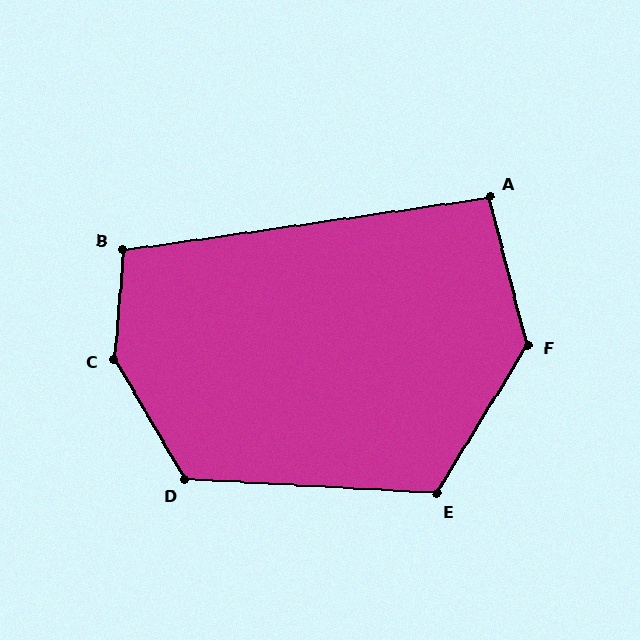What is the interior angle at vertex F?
Approximately 134 degrees (obtuse).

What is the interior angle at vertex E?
Approximately 118 degrees (obtuse).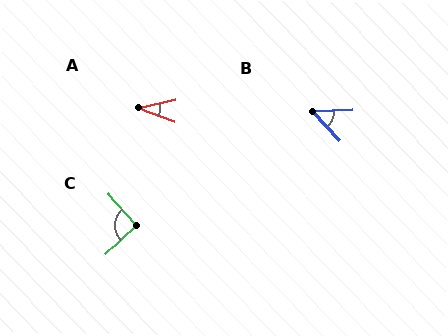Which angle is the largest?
C, at approximately 92 degrees.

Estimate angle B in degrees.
Approximately 49 degrees.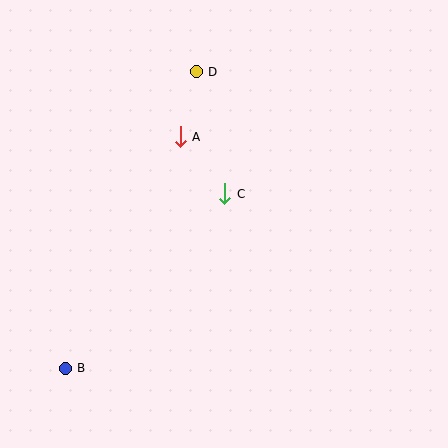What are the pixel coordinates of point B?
Point B is at (65, 368).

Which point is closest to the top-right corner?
Point D is closest to the top-right corner.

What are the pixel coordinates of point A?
Point A is at (180, 137).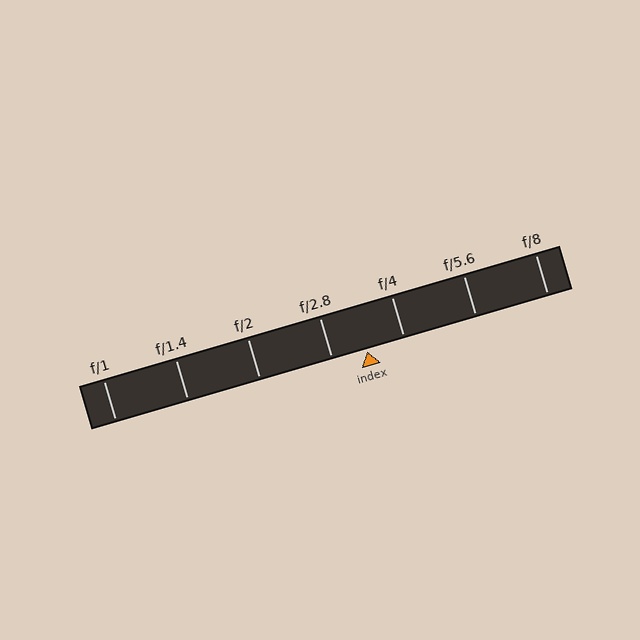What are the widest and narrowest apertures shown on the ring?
The widest aperture shown is f/1 and the narrowest is f/8.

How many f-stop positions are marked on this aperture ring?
There are 7 f-stop positions marked.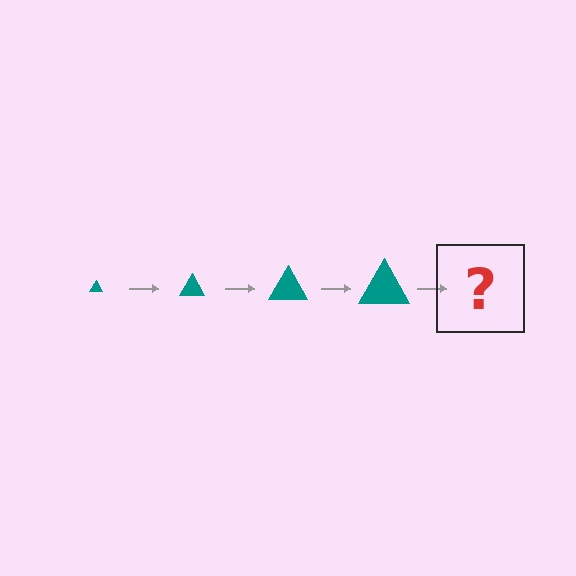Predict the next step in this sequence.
The next step is a teal triangle, larger than the previous one.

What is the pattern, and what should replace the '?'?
The pattern is that the triangle gets progressively larger each step. The '?' should be a teal triangle, larger than the previous one.